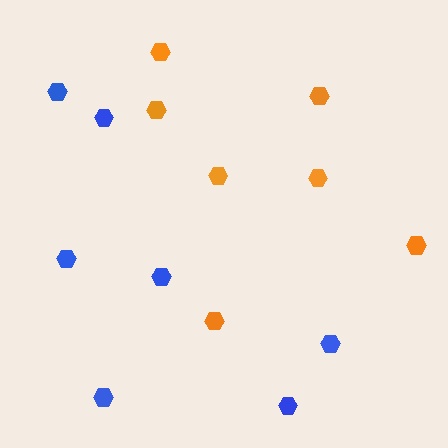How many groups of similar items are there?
There are 2 groups: one group of blue hexagons (7) and one group of orange hexagons (7).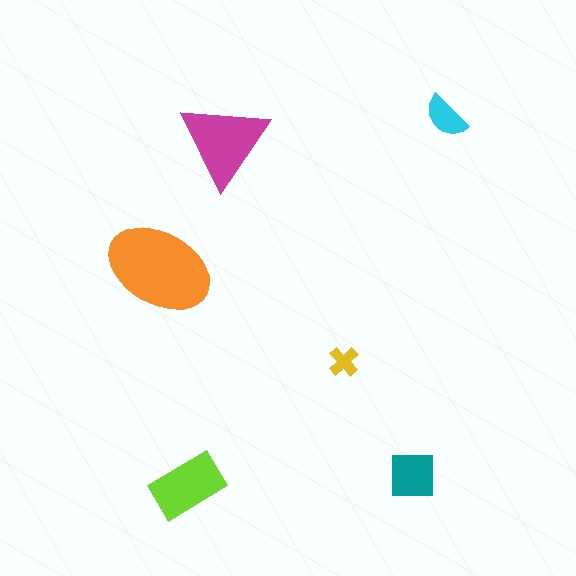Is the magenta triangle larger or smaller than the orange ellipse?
Smaller.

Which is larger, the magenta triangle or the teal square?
The magenta triangle.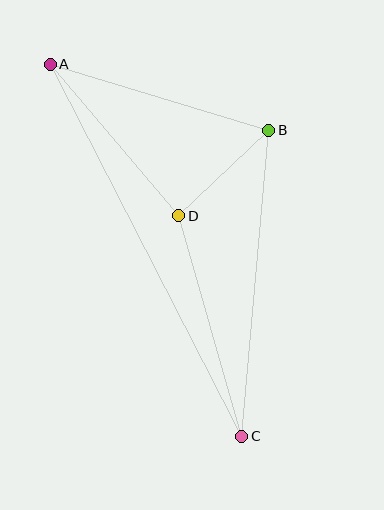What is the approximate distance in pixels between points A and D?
The distance between A and D is approximately 199 pixels.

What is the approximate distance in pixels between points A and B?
The distance between A and B is approximately 229 pixels.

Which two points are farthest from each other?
Points A and C are farthest from each other.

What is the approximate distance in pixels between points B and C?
The distance between B and C is approximately 307 pixels.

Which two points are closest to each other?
Points B and D are closest to each other.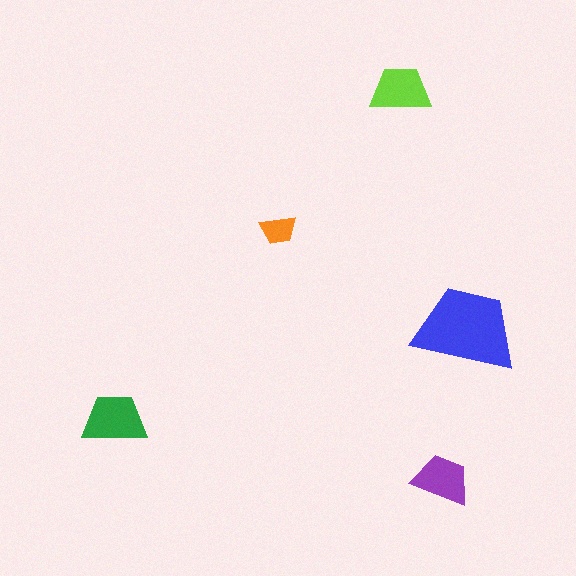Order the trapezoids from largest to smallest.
the blue one, the green one, the lime one, the purple one, the orange one.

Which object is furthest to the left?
The green trapezoid is leftmost.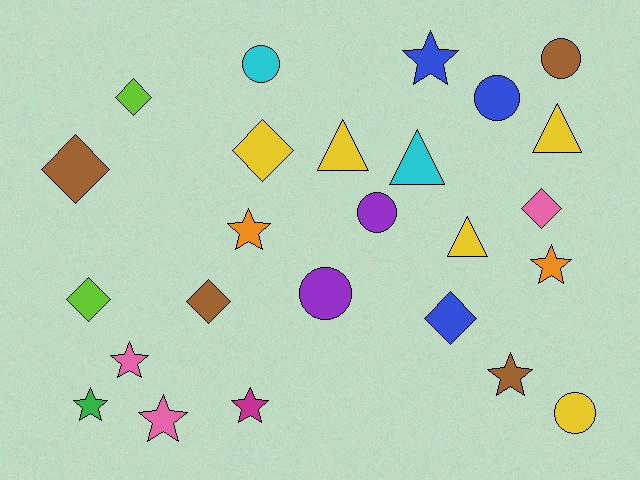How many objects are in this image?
There are 25 objects.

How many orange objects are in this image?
There are 2 orange objects.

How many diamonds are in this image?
There are 7 diamonds.